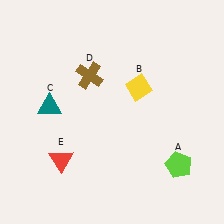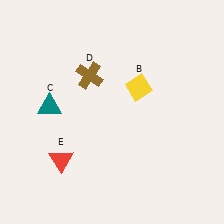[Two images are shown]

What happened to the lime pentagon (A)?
The lime pentagon (A) was removed in Image 2. It was in the bottom-right area of Image 1.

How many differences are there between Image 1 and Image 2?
There is 1 difference between the two images.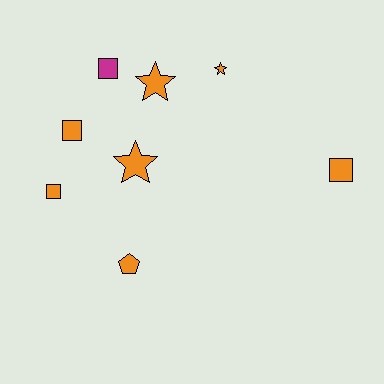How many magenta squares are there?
There is 1 magenta square.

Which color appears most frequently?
Orange, with 7 objects.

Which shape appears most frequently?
Square, with 4 objects.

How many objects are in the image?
There are 8 objects.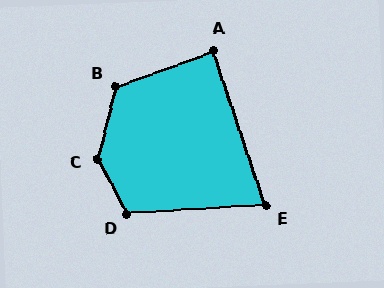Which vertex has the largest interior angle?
C, at approximately 138 degrees.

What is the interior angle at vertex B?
Approximately 124 degrees (obtuse).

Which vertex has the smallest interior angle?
E, at approximately 75 degrees.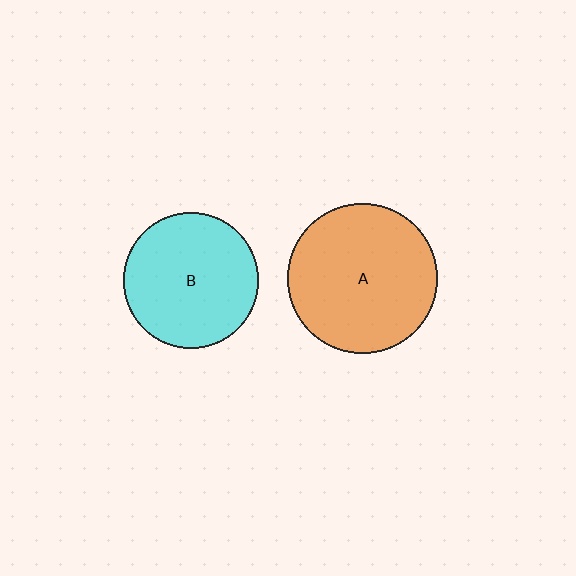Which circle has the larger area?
Circle A (orange).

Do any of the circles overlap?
No, none of the circles overlap.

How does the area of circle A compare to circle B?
Approximately 1.2 times.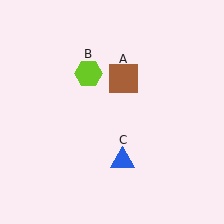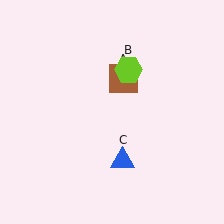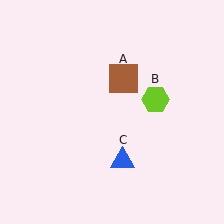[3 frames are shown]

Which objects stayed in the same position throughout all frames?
Brown square (object A) and blue triangle (object C) remained stationary.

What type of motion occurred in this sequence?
The lime hexagon (object B) rotated clockwise around the center of the scene.